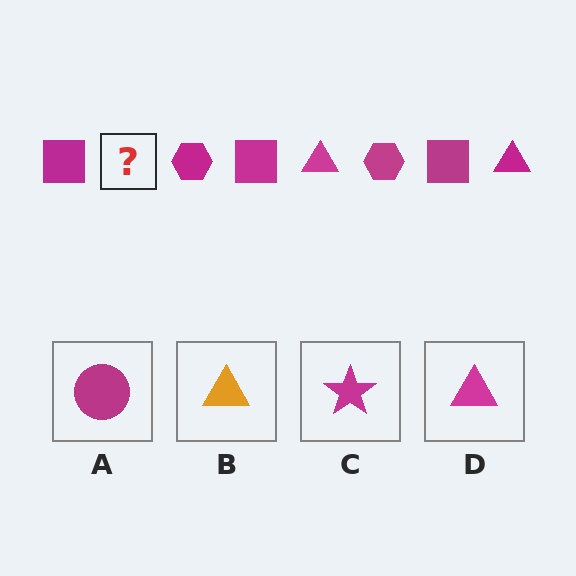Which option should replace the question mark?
Option D.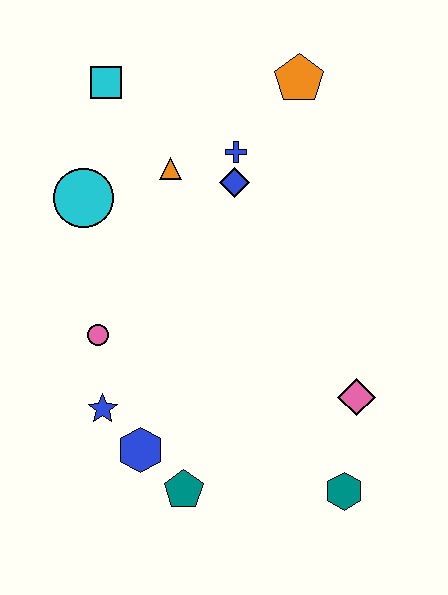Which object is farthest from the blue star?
The orange pentagon is farthest from the blue star.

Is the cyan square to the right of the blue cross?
No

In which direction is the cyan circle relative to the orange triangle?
The cyan circle is to the left of the orange triangle.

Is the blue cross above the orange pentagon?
No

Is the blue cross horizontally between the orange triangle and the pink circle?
No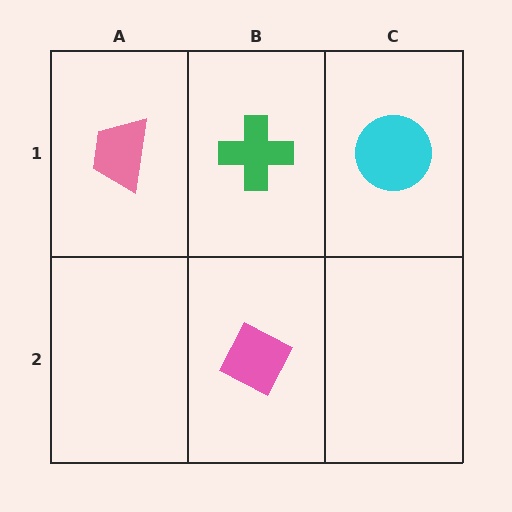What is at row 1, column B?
A green cross.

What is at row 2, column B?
A pink diamond.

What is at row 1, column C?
A cyan circle.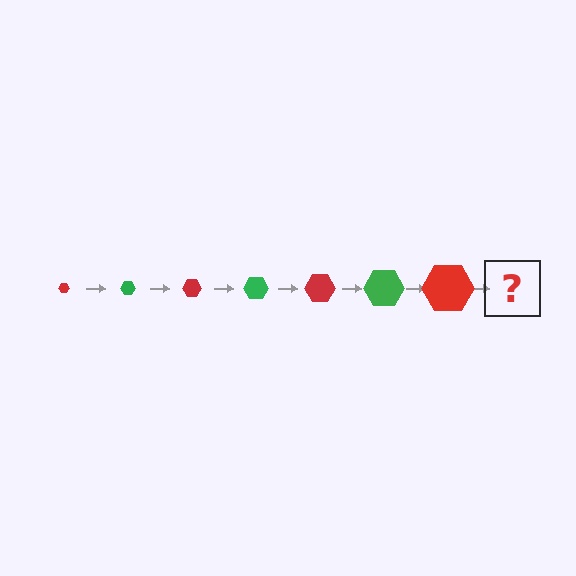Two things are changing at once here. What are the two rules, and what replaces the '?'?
The two rules are that the hexagon grows larger each step and the color cycles through red and green. The '?' should be a green hexagon, larger than the previous one.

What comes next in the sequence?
The next element should be a green hexagon, larger than the previous one.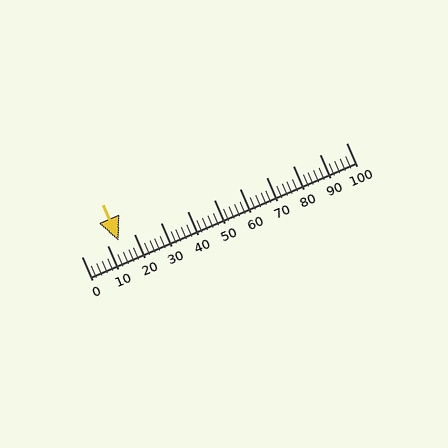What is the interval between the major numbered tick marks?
The major tick marks are spaced 10 units apart.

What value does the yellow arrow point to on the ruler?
The yellow arrow points to approximately 14.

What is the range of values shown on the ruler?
The ruler shows values from 0 to 100.